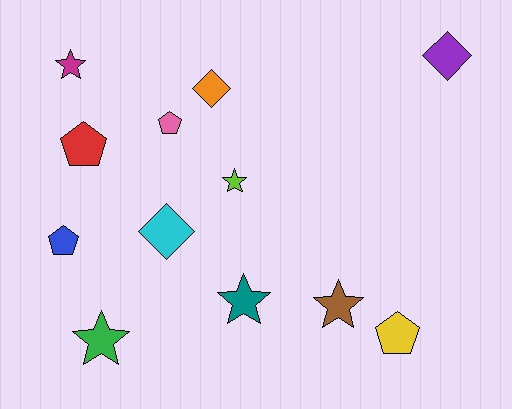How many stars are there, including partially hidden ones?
There are 5 stars.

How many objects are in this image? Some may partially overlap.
There are 12 objects.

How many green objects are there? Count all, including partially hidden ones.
There is 1 green object.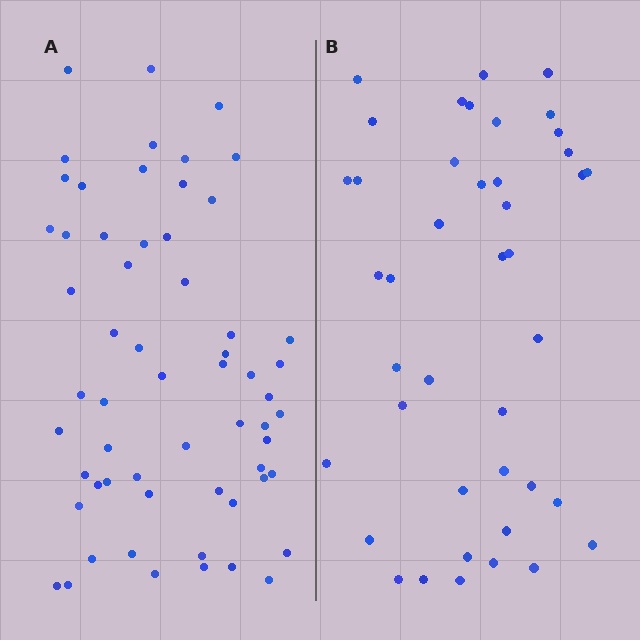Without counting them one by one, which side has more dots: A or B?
Region A (the left region) has more dots.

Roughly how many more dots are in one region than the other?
Region A has approximately 20 more dots than region B.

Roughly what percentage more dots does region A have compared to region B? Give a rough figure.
About 45% more.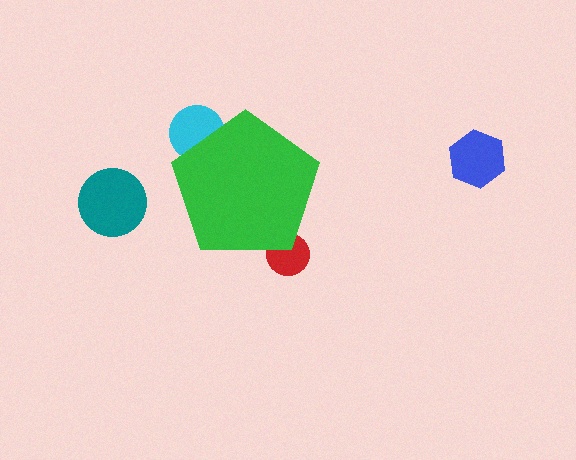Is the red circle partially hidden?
Yes, the red circle is partially hidden behind the green pentagon.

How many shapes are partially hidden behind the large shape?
2 shapes are partially hidden.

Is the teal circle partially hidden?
No, the teal circle is fully visible.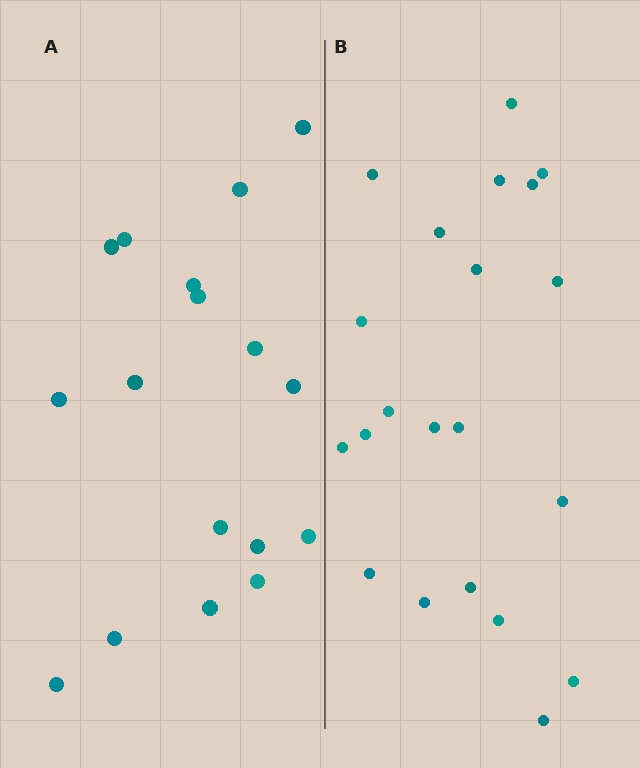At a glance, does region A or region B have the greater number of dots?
Region B (the right region) has more dots.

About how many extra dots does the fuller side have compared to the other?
Region B has about 4 more dots than region A.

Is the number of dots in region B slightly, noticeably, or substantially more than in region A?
Region B has only slightly more — the two regions are fairly close. The ratio is roughly 1.2 to 1.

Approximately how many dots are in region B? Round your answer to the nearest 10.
About 20 dots. (The exact count is 21, which rounds to 20.)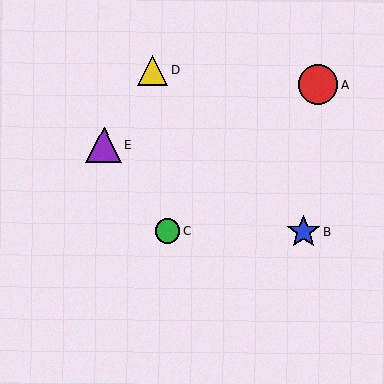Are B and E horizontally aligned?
No, B is at y≈232 and E is at y≈145.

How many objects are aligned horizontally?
2 objects (B, C) are aligned horizontally.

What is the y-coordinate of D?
Object D is at y≈70.